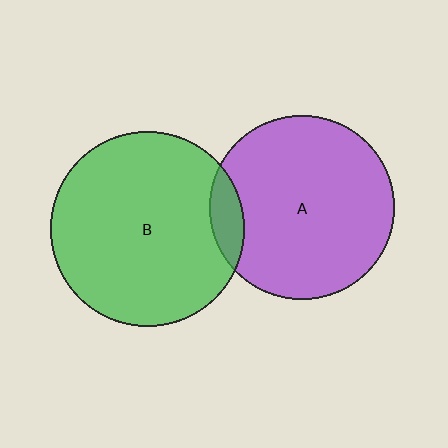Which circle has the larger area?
Circle B (green).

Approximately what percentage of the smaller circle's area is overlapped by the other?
Approximately 10%.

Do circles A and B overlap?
Yes.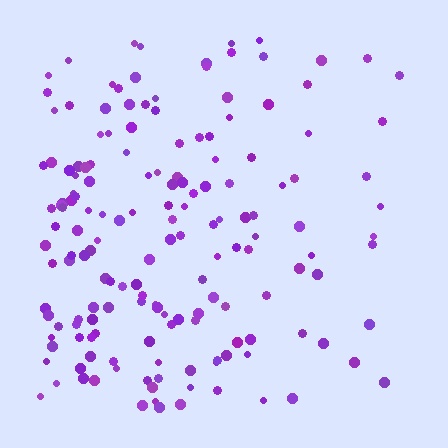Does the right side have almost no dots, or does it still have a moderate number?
Still a moderate number, just noticeably fewer than the left.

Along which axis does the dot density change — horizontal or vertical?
Horizontal.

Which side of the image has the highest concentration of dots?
The left.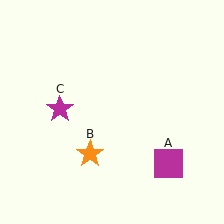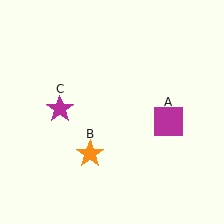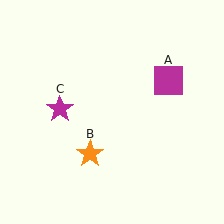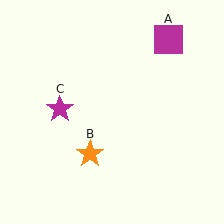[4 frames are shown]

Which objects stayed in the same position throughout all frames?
Orange star (object B) and magenta star (object C) remained stationary.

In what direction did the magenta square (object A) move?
The magenta square (object A) moved up.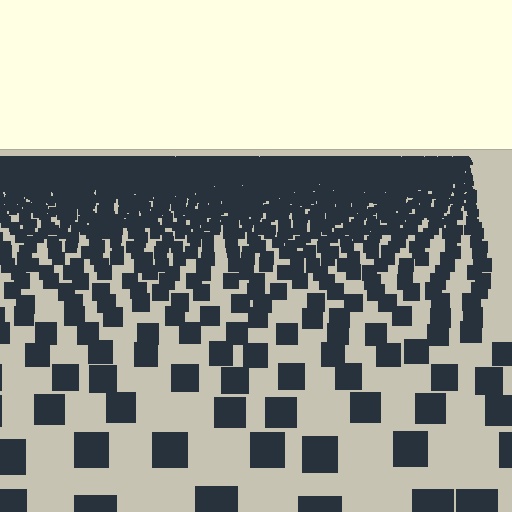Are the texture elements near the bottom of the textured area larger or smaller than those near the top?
Larger. Near the bottom, elements are closer to the viewer and appear at a bigger on-screen size.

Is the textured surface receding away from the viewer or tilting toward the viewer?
The surface is receding away from the viewer. Texture elements get smaller and denser toward the top.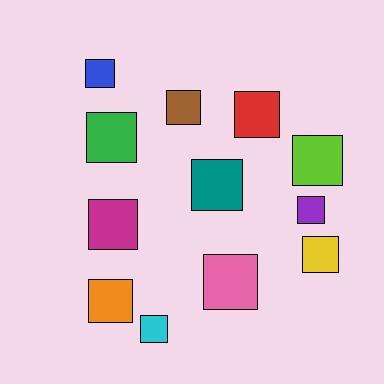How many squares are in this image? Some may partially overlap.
There are 12 squares.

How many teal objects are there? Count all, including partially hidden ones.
There is 1 teal object.